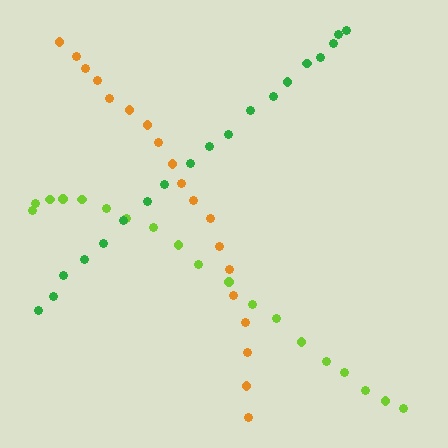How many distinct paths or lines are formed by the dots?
There are 3 distinct paths.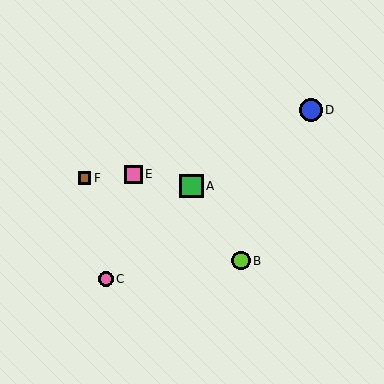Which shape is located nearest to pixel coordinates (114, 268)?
The pink circle (labeled C) at (106, 279) is nearest to that location.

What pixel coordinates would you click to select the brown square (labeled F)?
Click at (85, 178) to select the brown square F.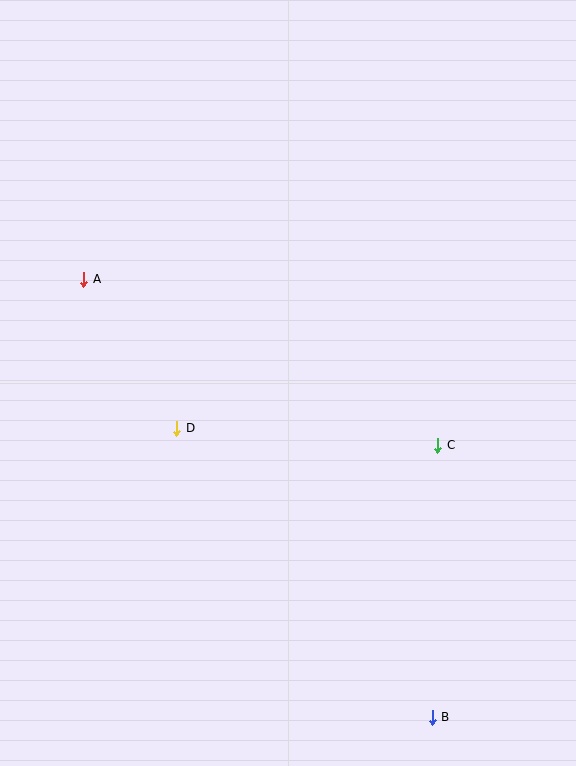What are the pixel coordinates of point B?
Point B is at (432, 717).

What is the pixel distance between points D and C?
The distance between D and C is 262 pixels.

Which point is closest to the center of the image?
Point D at (177, 428) is closest to the center.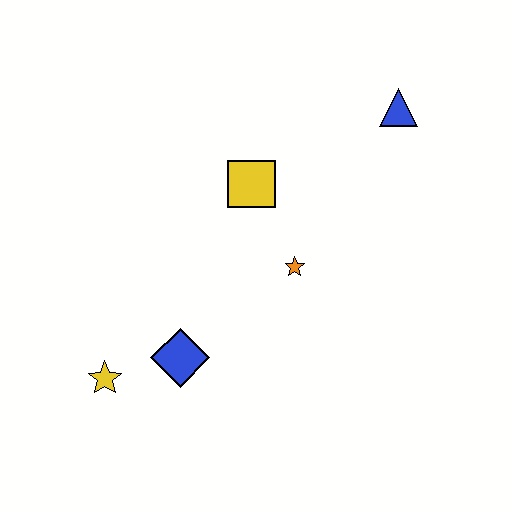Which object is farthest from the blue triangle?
The yellow star is farthest from the blue triangle.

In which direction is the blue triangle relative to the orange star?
The blue triangle is above the orange star.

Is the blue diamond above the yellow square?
No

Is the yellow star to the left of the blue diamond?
Yes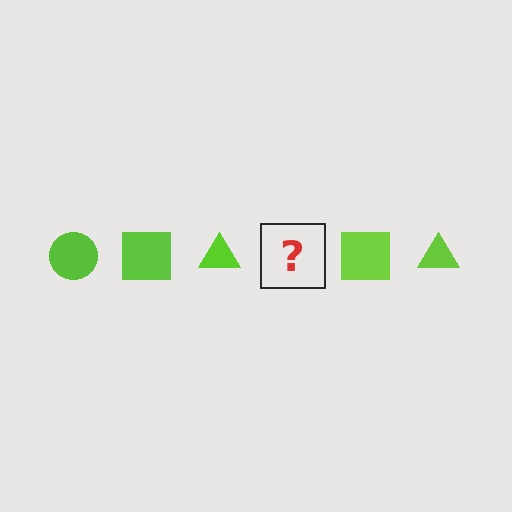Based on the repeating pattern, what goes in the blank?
The blank should be a lime circle.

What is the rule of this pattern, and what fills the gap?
The rule is that the pattern cycles through circle, square, triangle shapes in lime. The gap should be filled with a lime circle.